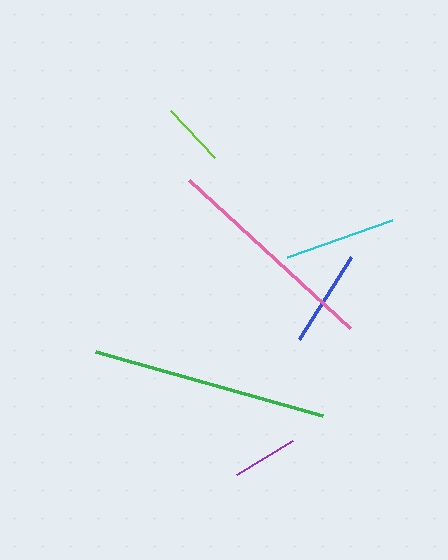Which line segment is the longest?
The green line is the longest at approximately 236 pixels.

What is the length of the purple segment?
The purple segment is approximately 65 pixels long.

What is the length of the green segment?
The green segment is approximately 236 pixels long.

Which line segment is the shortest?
The lime line is the shortest at approximately 64 pixels.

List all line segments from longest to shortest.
From longest to shortest: green, pink, cyan, blue, purple, lime.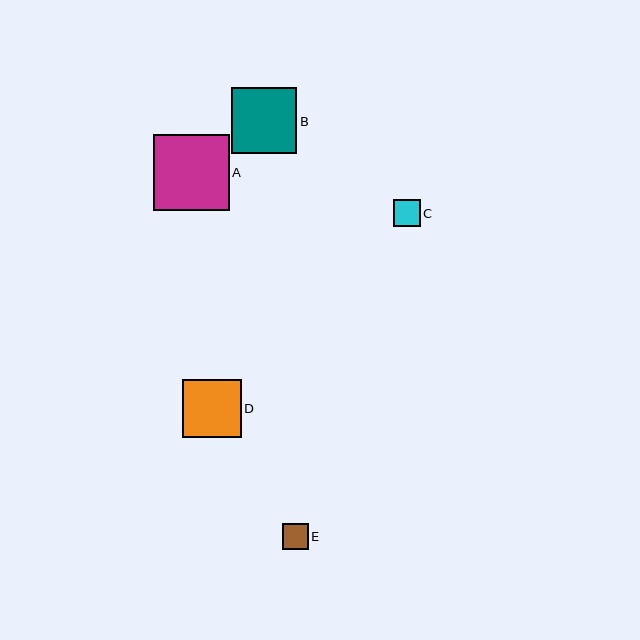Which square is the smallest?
Square E is the smallest with a size of approximately 26 pixels.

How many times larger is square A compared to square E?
Square A is approximately 2.9 times the size of square E.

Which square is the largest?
Square A is the largest with a size of approximately 76 pixels.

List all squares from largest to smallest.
From largest to smallest: A, B, D, C, E.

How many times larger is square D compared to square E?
Square D is approximately 2.3 times the size of square E.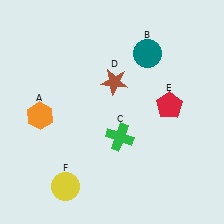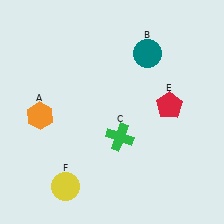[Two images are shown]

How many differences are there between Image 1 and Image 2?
There is 1 difference between the two images.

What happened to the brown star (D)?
The brown star (D) was removed in Image 2. It was in the top-right area of Image 1.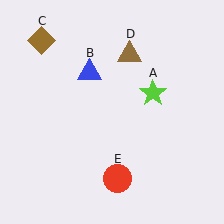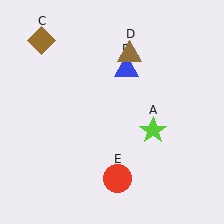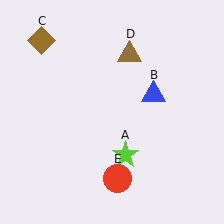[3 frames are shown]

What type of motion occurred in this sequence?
The lime star (object A), blue triangle (object B) rotated clockwise around the center of the scene.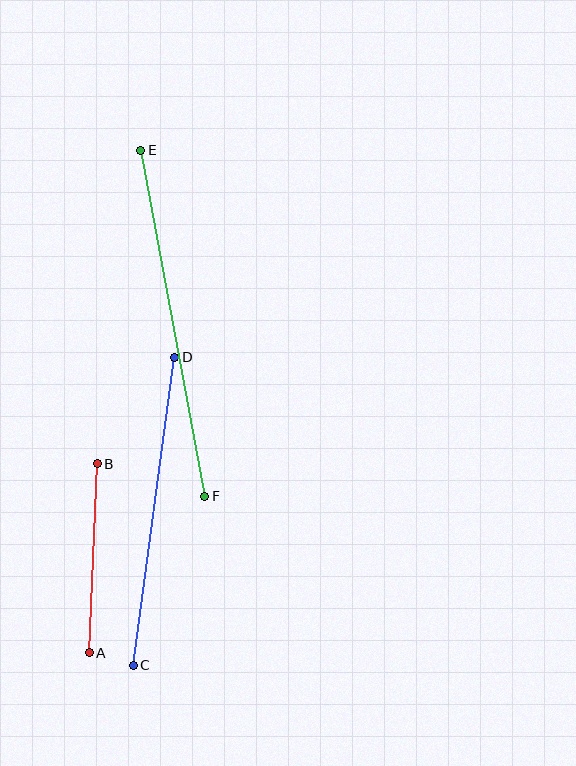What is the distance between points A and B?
The distance is approximately 189 pixels.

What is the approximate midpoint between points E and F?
The midpoint is at approximately (173, 323) pixels.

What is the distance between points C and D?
The distance is approximately 311 pixels.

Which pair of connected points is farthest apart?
Points E and F are farthest apart.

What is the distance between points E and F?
The distance is approximately 352 pixels.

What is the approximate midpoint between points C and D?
The midpoint is at approximately (154, 511) pixels.